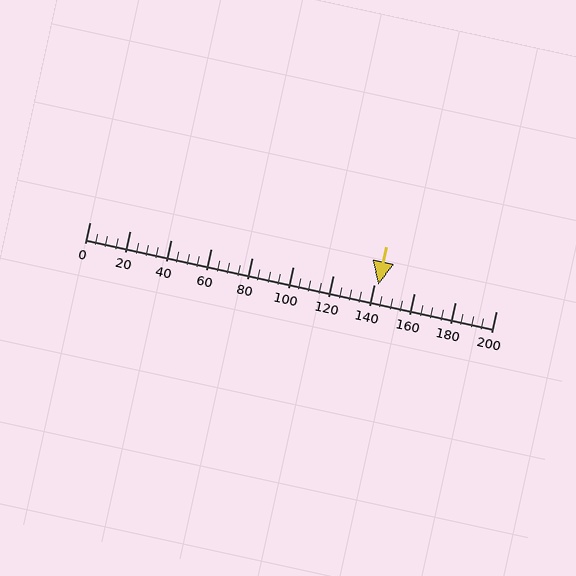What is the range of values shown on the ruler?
The ruler shows values from 0 to 200.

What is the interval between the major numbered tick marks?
The major tick marks are spaced 20 units apart.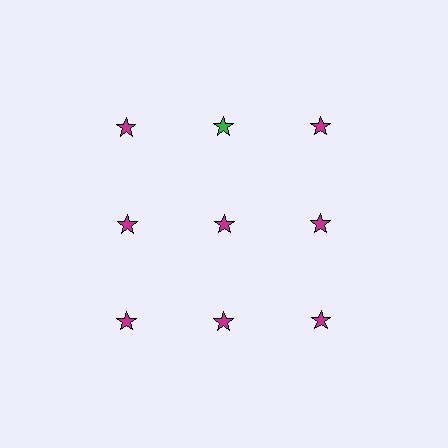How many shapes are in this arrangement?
There are 9 shapes arranged in a grid pattern.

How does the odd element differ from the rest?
It has a different color: green instead of magenta.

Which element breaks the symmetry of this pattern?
The green star in the top row, second from left column breaks the symmetry. All other shapes are magenta stars.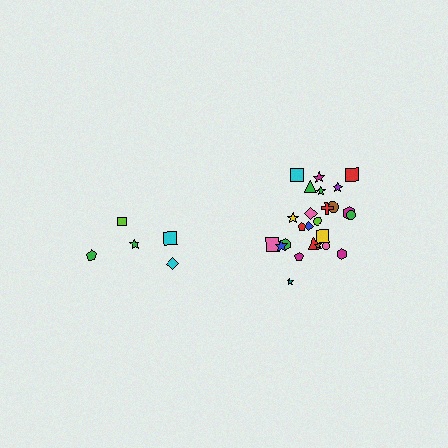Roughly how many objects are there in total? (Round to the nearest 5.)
Roughly 30 objects in total.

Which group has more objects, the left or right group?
The right group.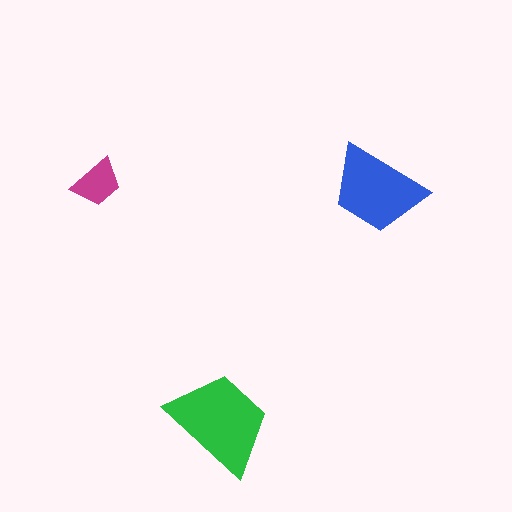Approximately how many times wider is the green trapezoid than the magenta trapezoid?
About 2 times wider.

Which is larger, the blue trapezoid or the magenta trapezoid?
The blue one.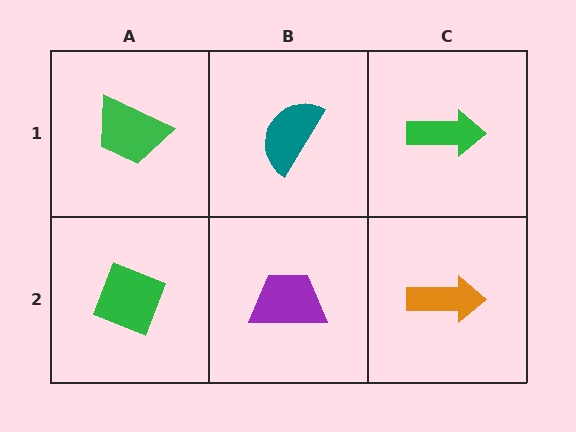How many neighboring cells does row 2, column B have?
3.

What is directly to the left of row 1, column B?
A green trapezoid.